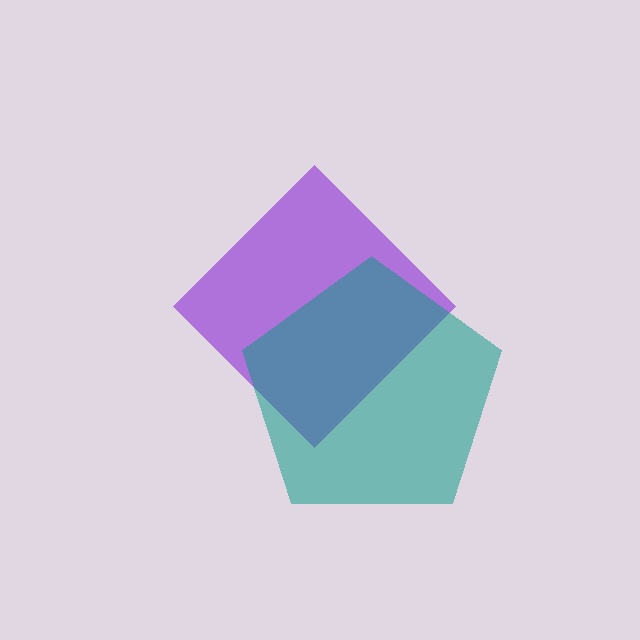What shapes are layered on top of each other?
The layered shapes are: a purple diamond, a teal pentagon.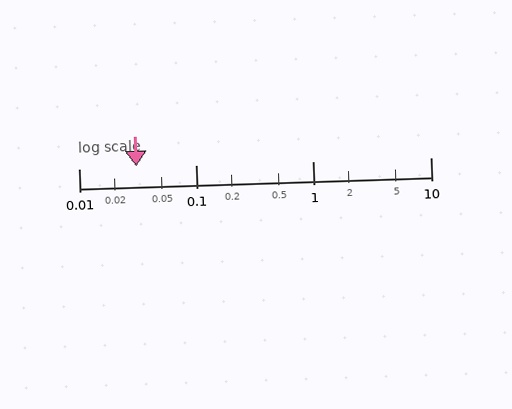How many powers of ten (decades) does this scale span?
The scale spans 3 decades, from 0.01 to 10.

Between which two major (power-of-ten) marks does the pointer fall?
The pointer is between 0.01 and 0.1.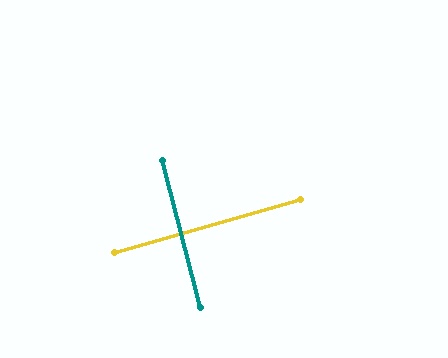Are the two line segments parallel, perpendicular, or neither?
Perpendicular — they meet at approximately 89°.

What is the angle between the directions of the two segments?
Approximately 89 degrees.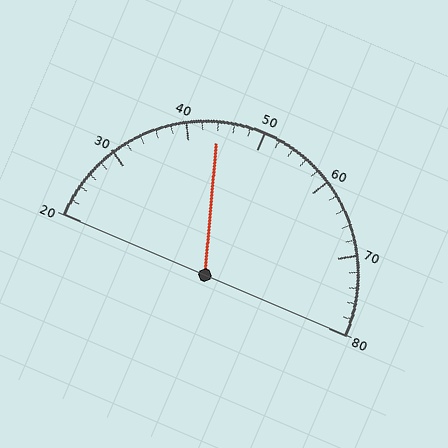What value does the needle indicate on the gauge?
The needle indicates approximately 44.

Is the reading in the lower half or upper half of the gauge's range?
The reading is in the lower half of the range (20 to 80).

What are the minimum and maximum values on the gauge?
The gauge ranges from 20 to 80.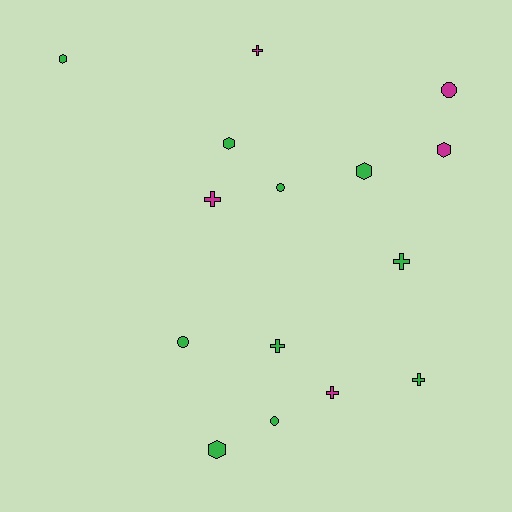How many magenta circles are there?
There is 1 magenta circle.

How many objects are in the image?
There are 15 objects.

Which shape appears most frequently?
Cross, with 6 objects.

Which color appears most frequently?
Green, with 10 objects.